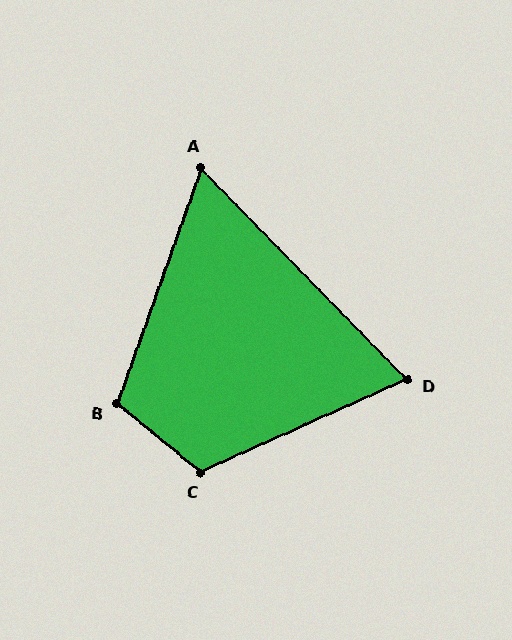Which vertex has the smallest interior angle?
A, at approximately 64 degrees.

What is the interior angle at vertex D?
Approximately 70 degrees (acute).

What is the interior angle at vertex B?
Approximately 110 degrees (obtuse).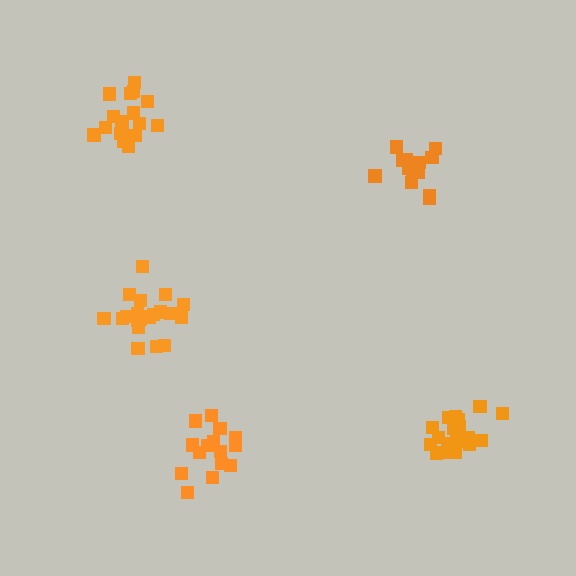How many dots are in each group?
Group 1: 17 dots, Group 2: 19 dots, Group 3: 20 dots, Group 4: 15 dots, Group 5: 17 dots (88 total).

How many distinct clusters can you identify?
There are 5 distinct clusters.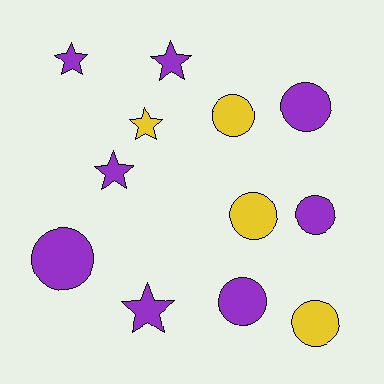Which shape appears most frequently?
Circle, with 7 objects.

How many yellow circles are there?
There are 3 yellow circles.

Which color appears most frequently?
Purple, with 8 objects.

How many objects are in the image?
There are 12 objects.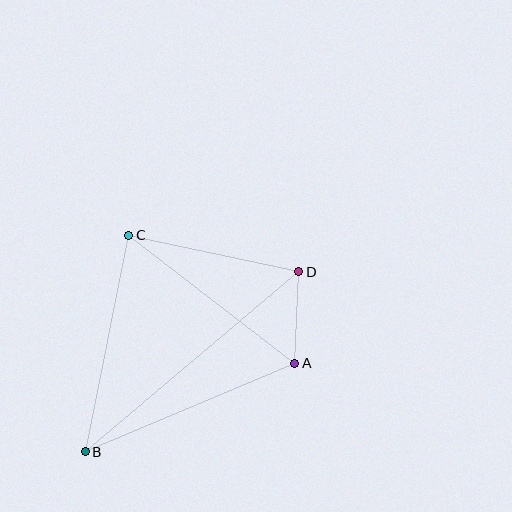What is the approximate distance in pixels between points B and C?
The distance between B and C is approximately 221 pixels.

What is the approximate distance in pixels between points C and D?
The distance between C and D is approximately 174 pixels.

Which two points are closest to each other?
Points A and D are closest to each other.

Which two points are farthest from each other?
Points B and D are farthest from each other.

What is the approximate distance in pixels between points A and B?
The distance between A and B is approximately 227 pixels.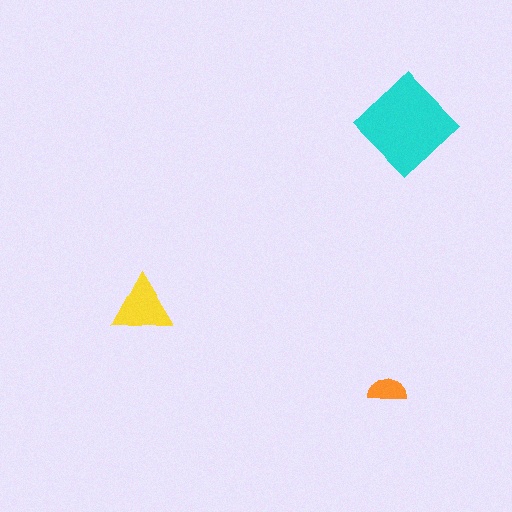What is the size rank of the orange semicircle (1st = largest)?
3rd.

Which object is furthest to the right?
The cyan diamond is rightmost.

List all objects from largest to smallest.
The cyan diamond, the yellow triangle, the orange semicircle.